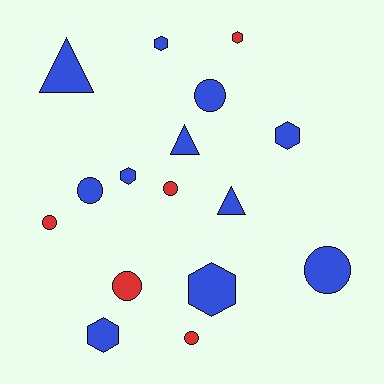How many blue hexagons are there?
There are 5 blue hexagons.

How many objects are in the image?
There are 16 objects.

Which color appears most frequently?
Blue, with 11 objects.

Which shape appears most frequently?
Circle, with 7 objects.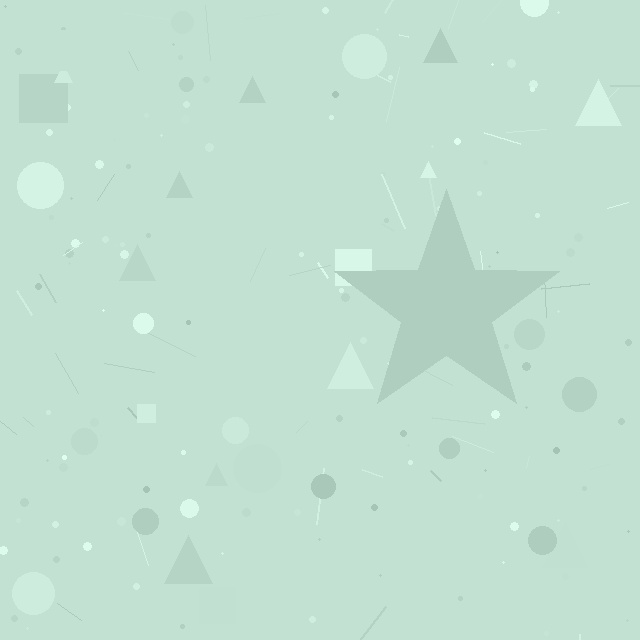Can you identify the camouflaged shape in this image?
The camouflaged shape is a star.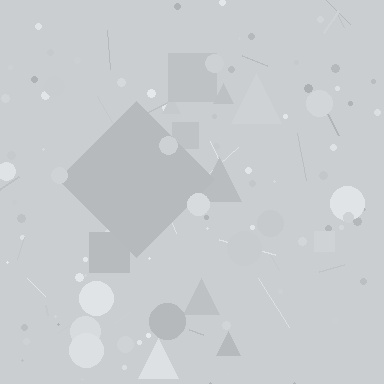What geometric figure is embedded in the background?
A diamond is embedded in the background.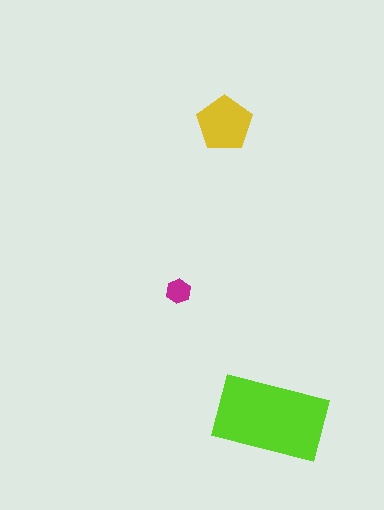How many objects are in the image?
There are 3 objects in the image.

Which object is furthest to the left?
The magenta hexagon is leftmost.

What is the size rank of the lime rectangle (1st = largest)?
1st.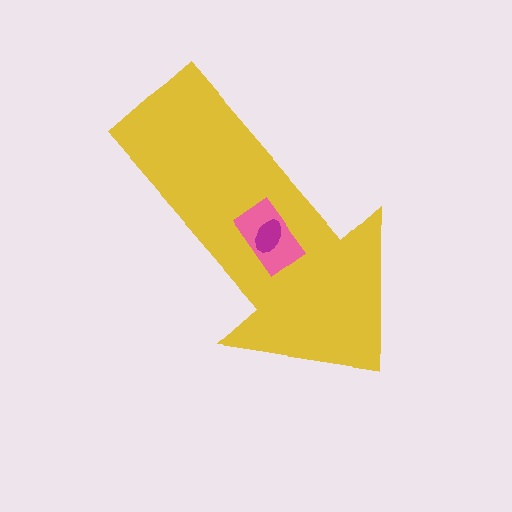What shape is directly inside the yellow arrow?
The pink rectangle.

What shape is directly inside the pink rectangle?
The magenta ellipse.